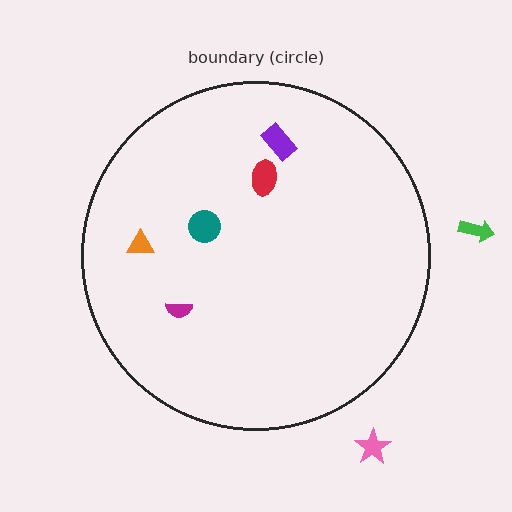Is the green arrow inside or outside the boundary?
Outside.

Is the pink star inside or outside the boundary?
Outside.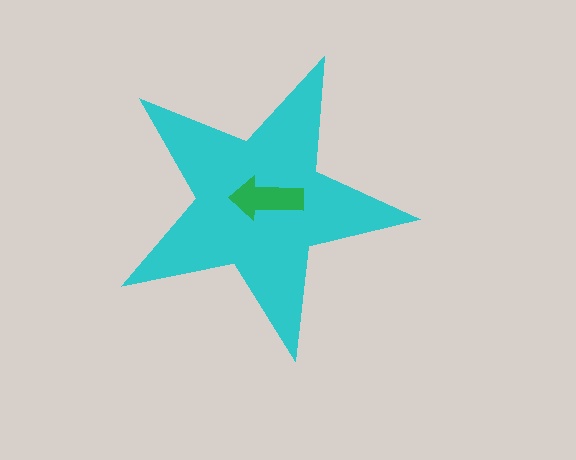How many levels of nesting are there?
2.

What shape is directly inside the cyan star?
The green arrow.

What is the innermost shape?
The green arrow.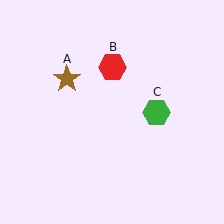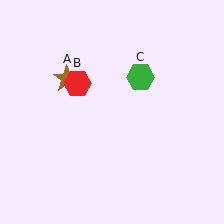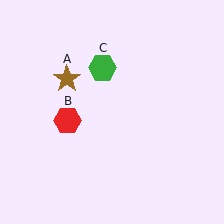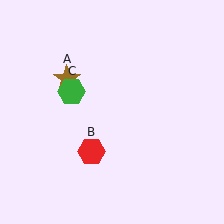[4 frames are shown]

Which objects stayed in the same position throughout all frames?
Brown star (object A) remained stationary.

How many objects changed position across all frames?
2 objects changed position: red hexagon (object B), green hexagon (object C).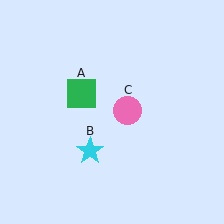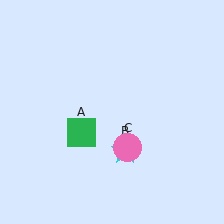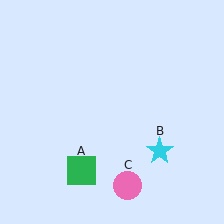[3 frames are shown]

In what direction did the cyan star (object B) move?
The cyan star (object B) moved right.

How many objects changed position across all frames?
3 objects changed position: green square (object A), cyan star (object B), pink circle (object C).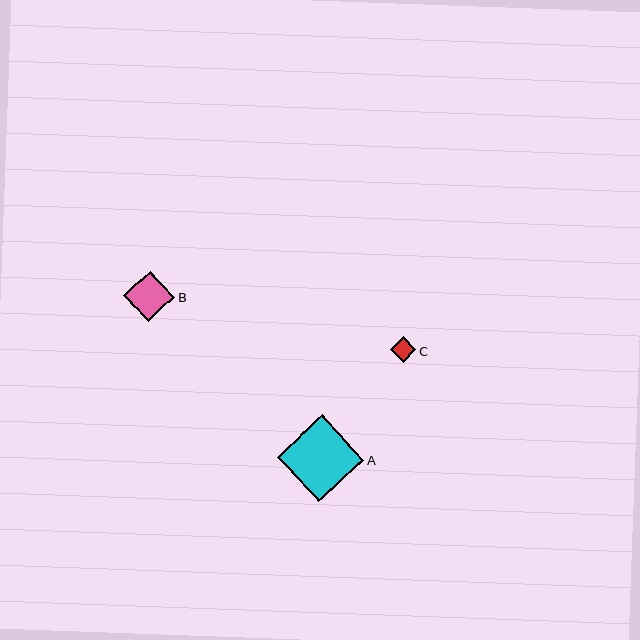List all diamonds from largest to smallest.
From largest to smallest: A, B, C.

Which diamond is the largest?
Diamond A is the largest with a size of approximately 87 pixels.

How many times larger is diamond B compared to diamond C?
Diamond B is approximately 2.0 times the size of diamond C.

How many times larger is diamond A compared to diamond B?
Diamond A is approximately 1.7 times the size of diamond B.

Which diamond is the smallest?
Diamond C is the smallest with a size of approximately 26 pixels.